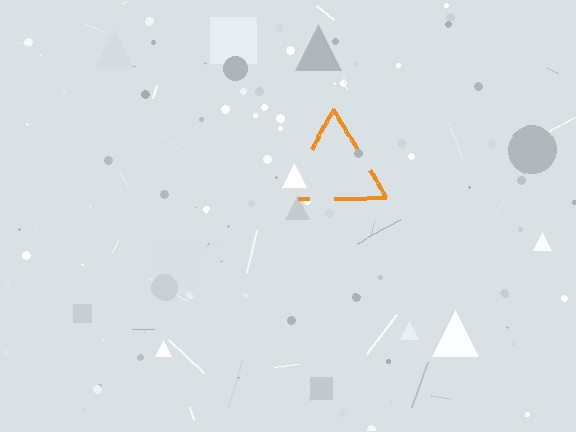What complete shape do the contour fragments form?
The contour fragments form a triangle.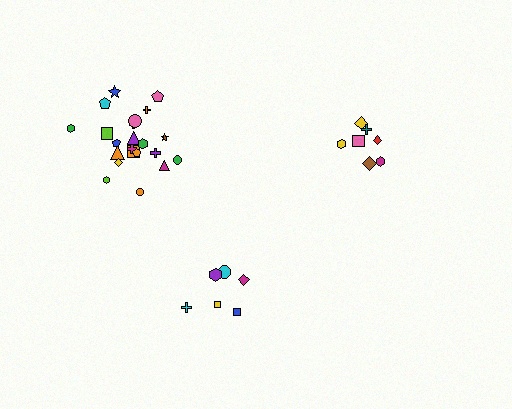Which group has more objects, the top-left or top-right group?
The top-left group.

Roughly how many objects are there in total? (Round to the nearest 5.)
Roughly 35 objects in total.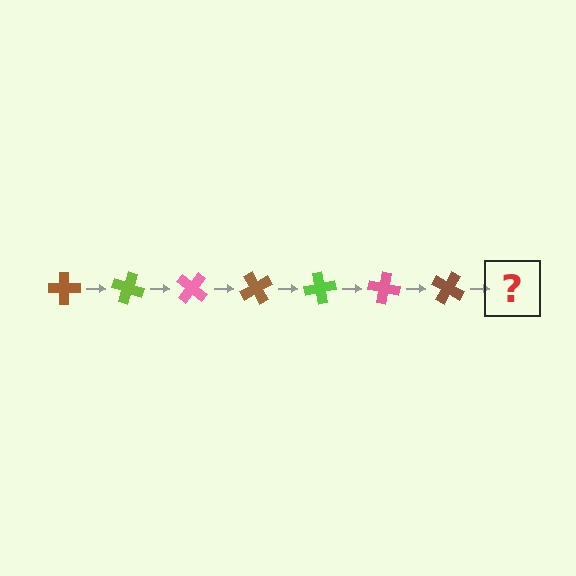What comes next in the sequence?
The next element should be a lime cross, rotated 140 degrees from the start.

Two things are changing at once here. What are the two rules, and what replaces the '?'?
The two rules are that it rotates 20 degrees each step and the color cycles through brown, lime, and pink. The '?' should be a lime cross, rotated 140 degrees from the start.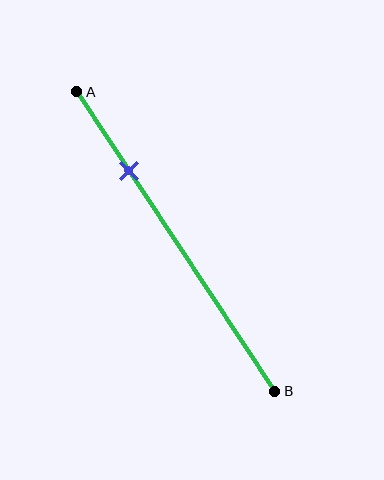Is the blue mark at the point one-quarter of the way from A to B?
Yes, the mark is approximately at the one-quarter point.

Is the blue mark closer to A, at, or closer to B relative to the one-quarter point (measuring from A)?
The blue mark is approximately at the one-quarter point of segment AB.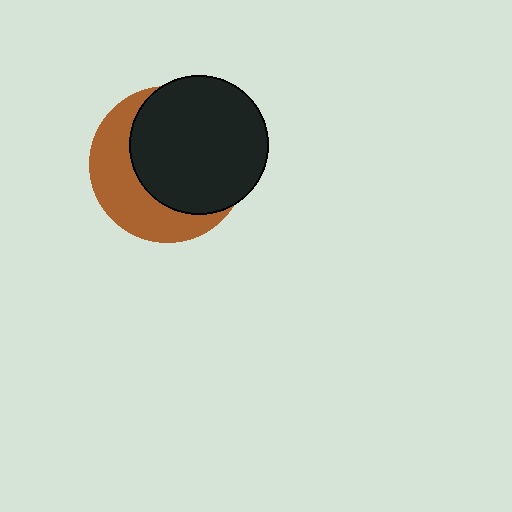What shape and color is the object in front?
The object in front is a black circle.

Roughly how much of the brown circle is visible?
A small part of it is visible (roughly 39%).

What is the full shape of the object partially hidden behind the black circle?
The partially hidden object is a brown circle.